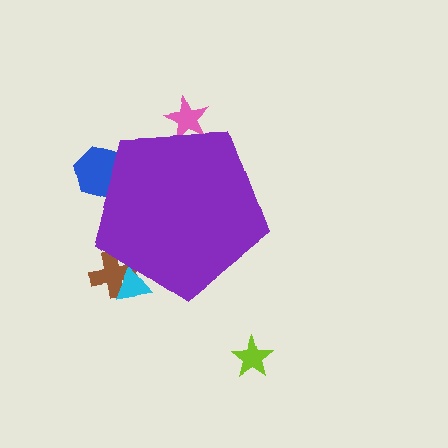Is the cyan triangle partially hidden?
Yes, the cyan triangle is partially hidden behind the purple pentagon.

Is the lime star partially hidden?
No, the lime star is fully visible.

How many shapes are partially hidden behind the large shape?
4 shapes are partially hidden.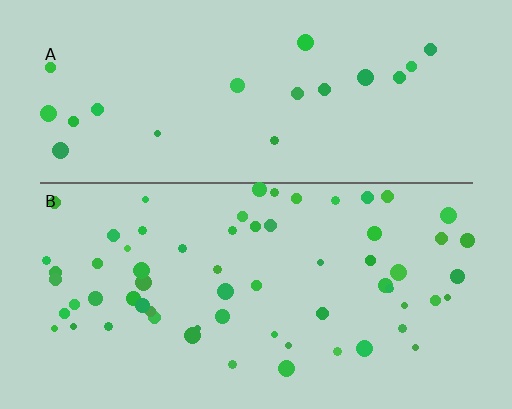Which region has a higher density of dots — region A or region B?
B (the bottom).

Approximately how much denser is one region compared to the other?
Approximately 2.9× — region B over region A.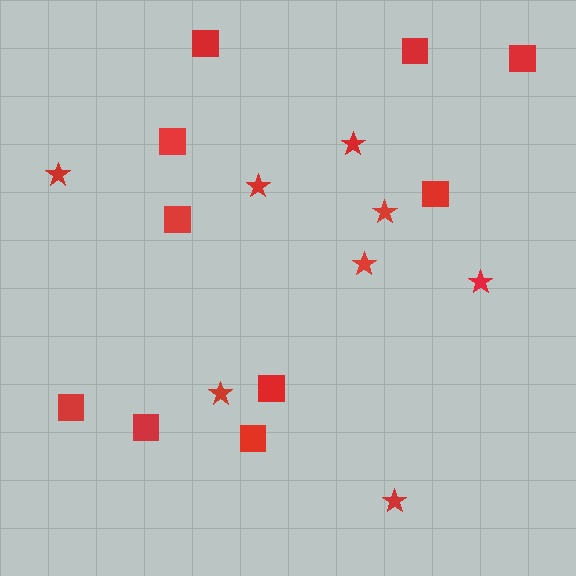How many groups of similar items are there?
There are 2 groups: one group of squares (10) and one group of stars (8).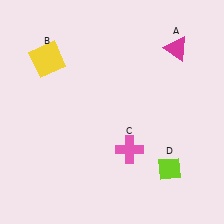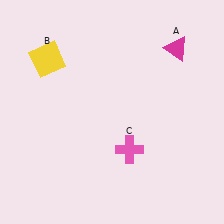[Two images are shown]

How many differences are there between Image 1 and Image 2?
There is 1 difference between the two images.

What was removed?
The lime diamond (D) was removed in Image 2.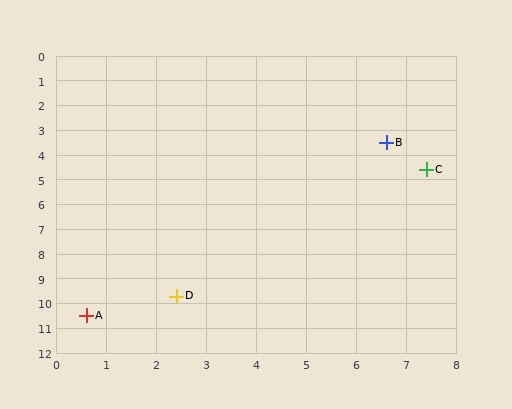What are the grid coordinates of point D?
Point D is at approximately (2.4, 9.7).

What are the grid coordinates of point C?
Point C is at approximately (7.4, 4.6).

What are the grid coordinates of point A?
Point A is at approximately (0.6, 10.5).